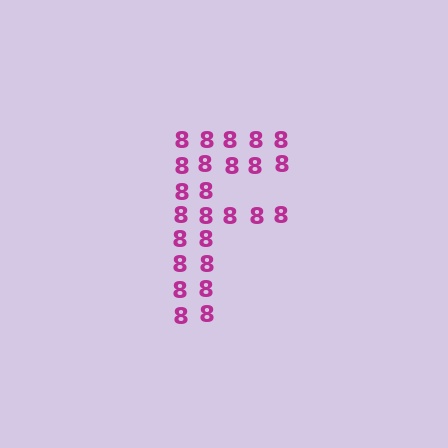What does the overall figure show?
The overall figure shows the letter F.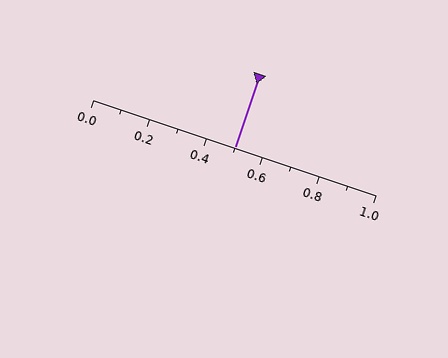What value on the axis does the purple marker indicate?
The marker indicates approximately 0.5.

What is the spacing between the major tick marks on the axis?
The major ticks are spaced 0.2 apart.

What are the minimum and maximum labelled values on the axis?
The axis runs from 0.0 to 1.0.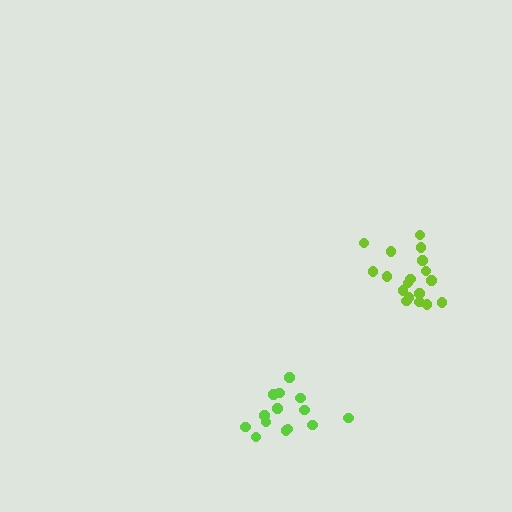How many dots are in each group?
Group 1: 14 dots, Group 2: 18 dots (32 total).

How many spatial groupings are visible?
There are 2 spatial groupings.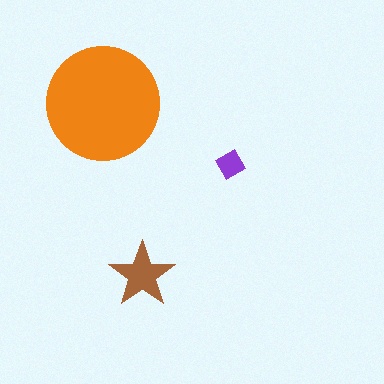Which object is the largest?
The orange circle.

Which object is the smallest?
The purple diamond.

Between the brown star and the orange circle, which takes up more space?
The orange circle.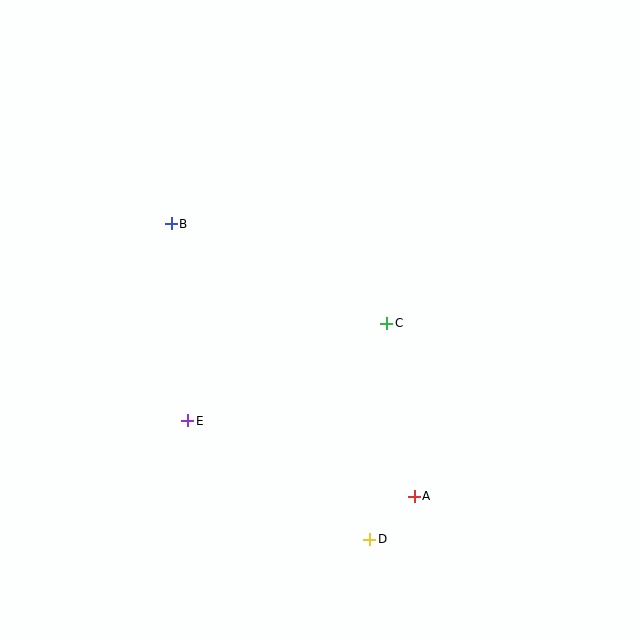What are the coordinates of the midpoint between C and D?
The midpoint between C and D is at (378, 431).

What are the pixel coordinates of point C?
Point C is at (387, 323).